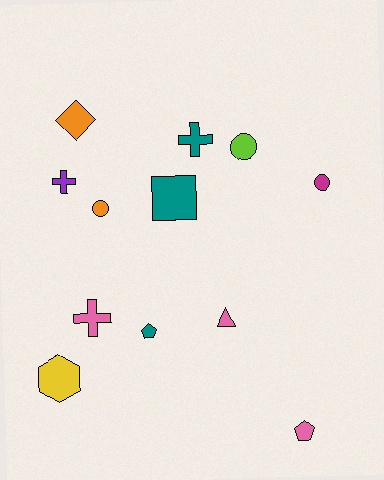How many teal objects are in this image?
There are 3 teal objects.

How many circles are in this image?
There are 3 circles.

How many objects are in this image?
There are 12 objects.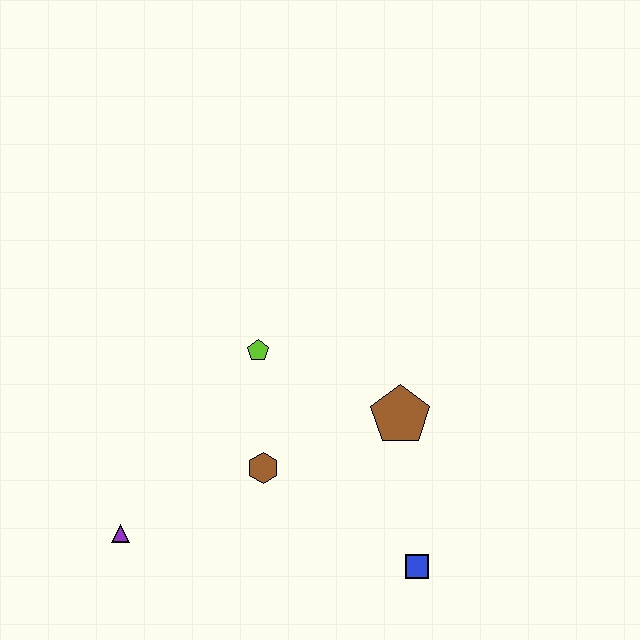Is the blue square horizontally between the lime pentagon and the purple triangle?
No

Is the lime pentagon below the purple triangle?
No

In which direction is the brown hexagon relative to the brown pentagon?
The brown hexagon is to the left of the brown pentagon.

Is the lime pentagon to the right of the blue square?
No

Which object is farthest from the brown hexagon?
The blue square is farthest from the brown hexagon.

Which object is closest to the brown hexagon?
The lime pentagon is closest to the brown hexagon.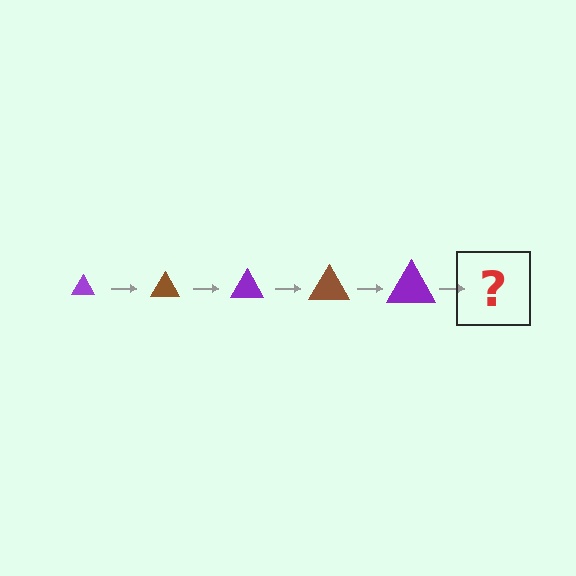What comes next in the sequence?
The next element should be a brown triangle, larger than the previous one.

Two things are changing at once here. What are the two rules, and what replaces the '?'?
The two rules are that the triangle grows larger each step and the color cycles through purple and brown. The '?' should be a brown triangle, larger than the previous one.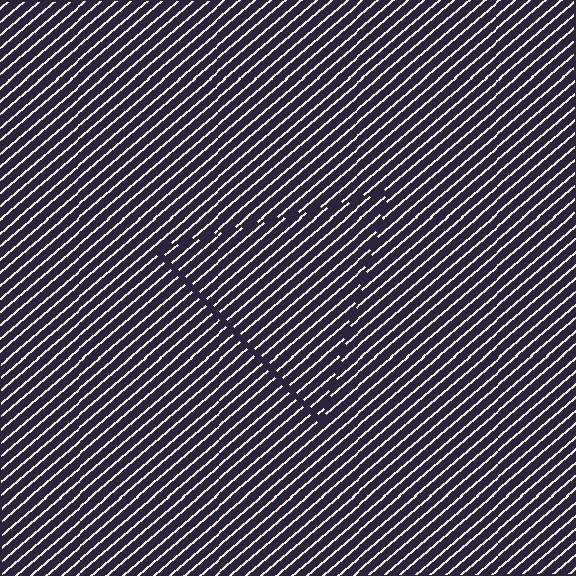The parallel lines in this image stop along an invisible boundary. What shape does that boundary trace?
An illusory triangle. The interior of the shape contains the same grating, shifted by half a period — the contour is defined by the phase discontinuity where line-ends from the inner and outer gratings abut.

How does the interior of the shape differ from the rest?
The interior of the shape contains the same grating, shifted by half a period — the contour is defined by the phase discontinuity where line-ends from the inner and outer gratings abut.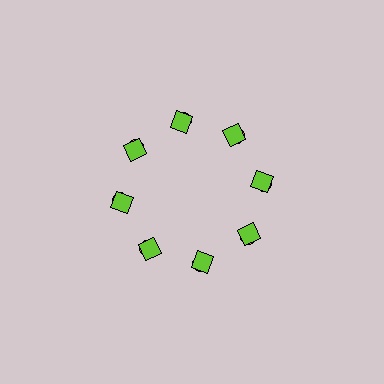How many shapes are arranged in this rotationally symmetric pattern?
There are 16 shapes, arranged in 8 groups of 2.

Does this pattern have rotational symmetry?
Yes, this pattern has 8-fold rotational symmetry. It looks the same after rotating 45 degrees around the center.